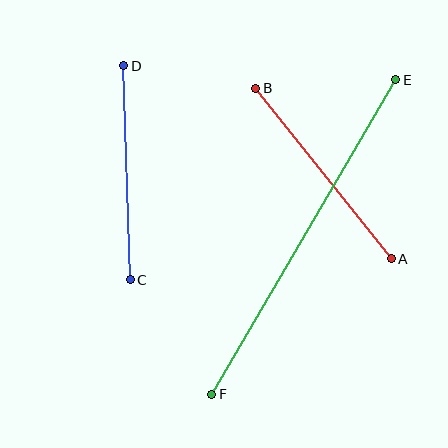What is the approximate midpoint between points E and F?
The midpoint is at approximately (304, 237) pixels.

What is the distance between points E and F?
The distance is approximately 365 pixels.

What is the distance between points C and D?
The distance is approximately 214 pixels.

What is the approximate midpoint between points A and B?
The midpoint is at approximately (323, 174) pixels.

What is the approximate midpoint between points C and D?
The midpoint is at approximately (127, 173) pixels.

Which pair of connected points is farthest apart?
Points E and F are farthest apart.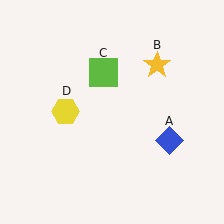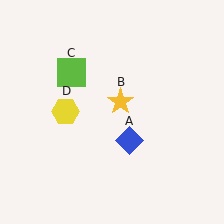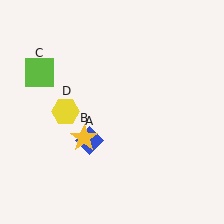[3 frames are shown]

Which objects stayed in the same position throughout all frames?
Yellow hexagon (object D) remained stationary.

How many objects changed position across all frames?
3 objects changed position: blue diamond (object A), yellow star (object B), lime square (object C).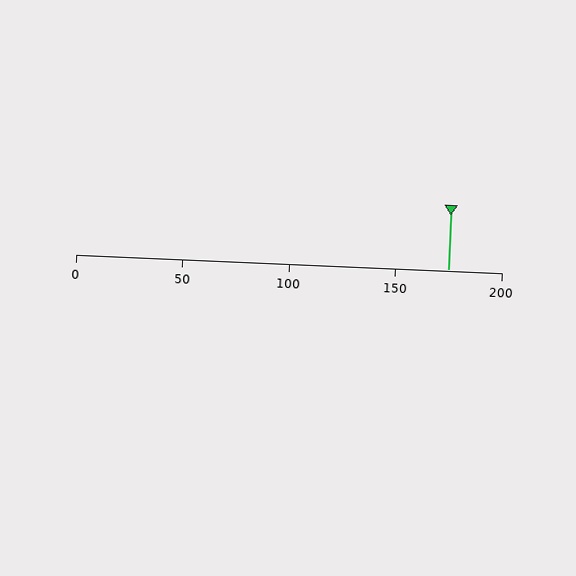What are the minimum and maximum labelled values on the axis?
The axis runs from 0 to 200.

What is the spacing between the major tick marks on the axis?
The major ticks are spaced 50 apart.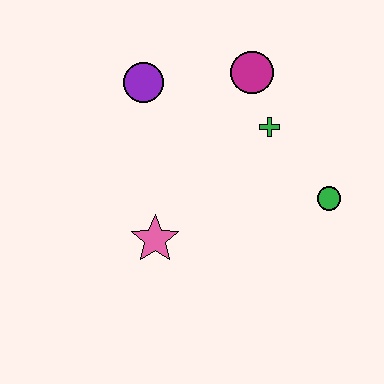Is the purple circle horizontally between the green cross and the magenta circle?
No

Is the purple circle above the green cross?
Yes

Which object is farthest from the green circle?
The purple circle is farthest from the green circle.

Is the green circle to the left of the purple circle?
No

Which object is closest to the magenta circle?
The green cross is closest to the magenta circle.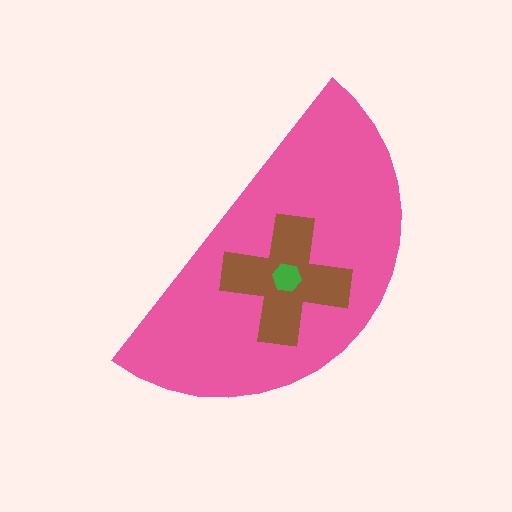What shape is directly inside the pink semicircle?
The brown cross.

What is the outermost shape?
The pink semicircle.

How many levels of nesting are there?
3.